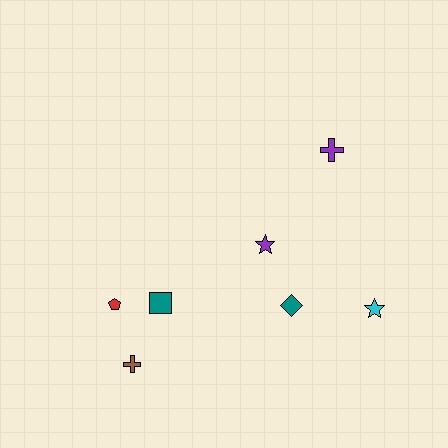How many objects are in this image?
There are 7 objects.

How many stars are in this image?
There are 2 stars.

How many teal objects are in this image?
There are 2 teal objects.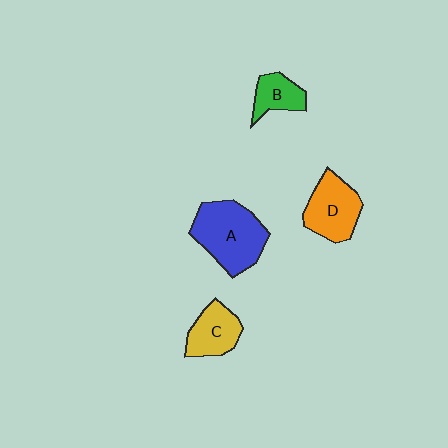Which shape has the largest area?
Shape A (blue).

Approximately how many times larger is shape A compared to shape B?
Approximately 2.3 times.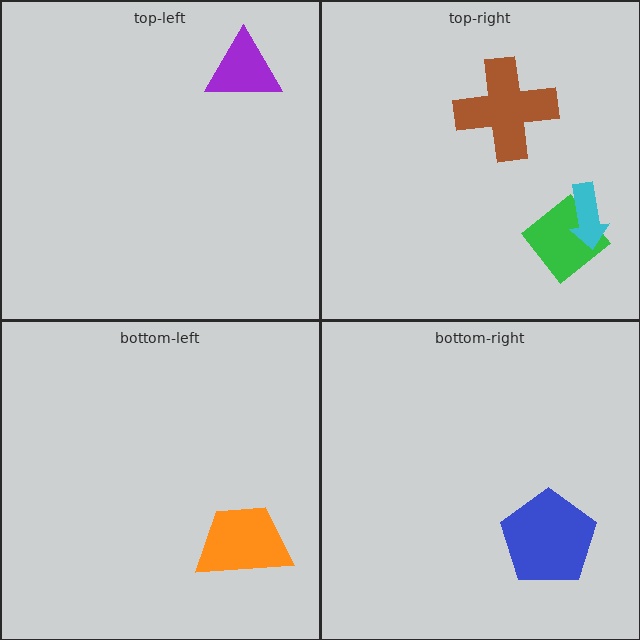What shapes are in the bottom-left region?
The orange trapezoid.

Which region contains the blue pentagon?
The bottom-right region.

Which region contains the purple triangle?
The top-left region.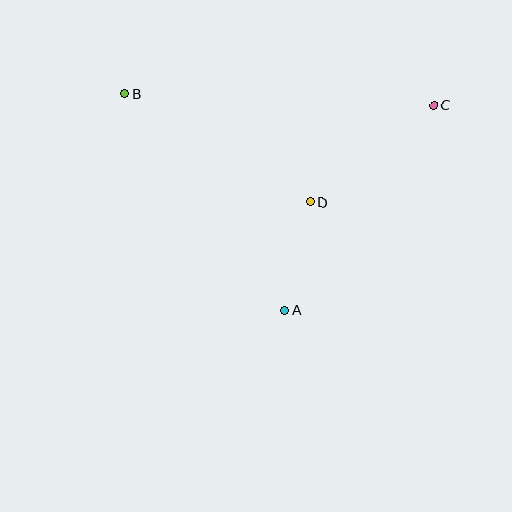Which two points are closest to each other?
Points A and D are closest to each other.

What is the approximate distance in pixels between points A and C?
The distance between A and C is approximately 253 pixels.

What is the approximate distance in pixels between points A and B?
The distance between A and B is approximately 269 pixels.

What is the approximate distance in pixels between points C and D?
The distance between C and D is approximately 157 pixels.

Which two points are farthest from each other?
Points B and C are farthest from each other.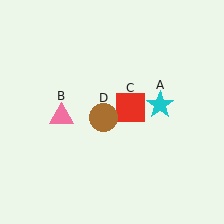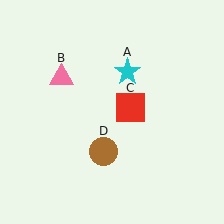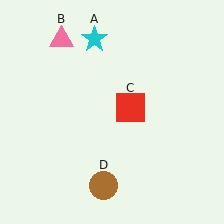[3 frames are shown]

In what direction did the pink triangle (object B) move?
The pink triangle (object B) moved up.